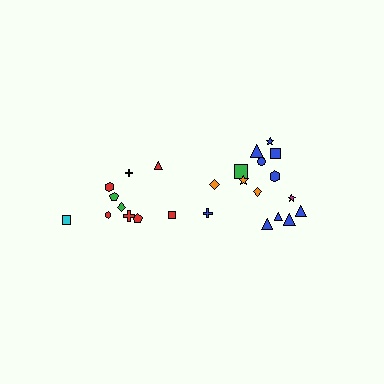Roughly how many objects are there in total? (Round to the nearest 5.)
Roughly 25 objects in total.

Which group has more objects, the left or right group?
The right group.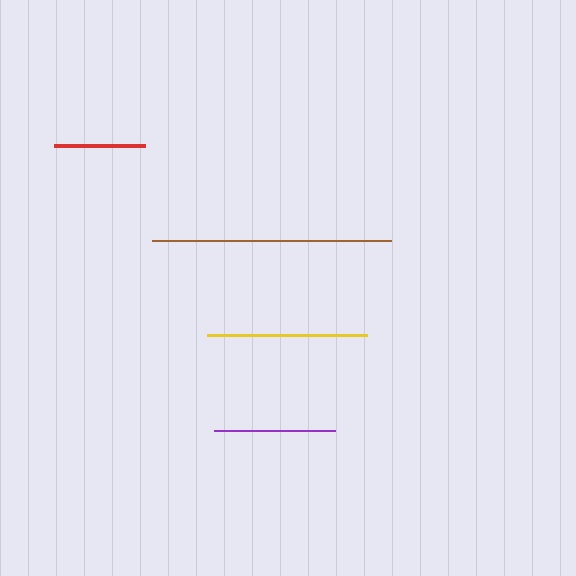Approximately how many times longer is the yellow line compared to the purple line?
The yellow line is approximately 1.3 times the length of the purple line.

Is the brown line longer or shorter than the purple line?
The brown line is longer than the purple line.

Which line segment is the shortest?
The red line is the shortest at approximately 91 pixels.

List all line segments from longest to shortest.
From longest to shortest: brown, yellow, purple, red.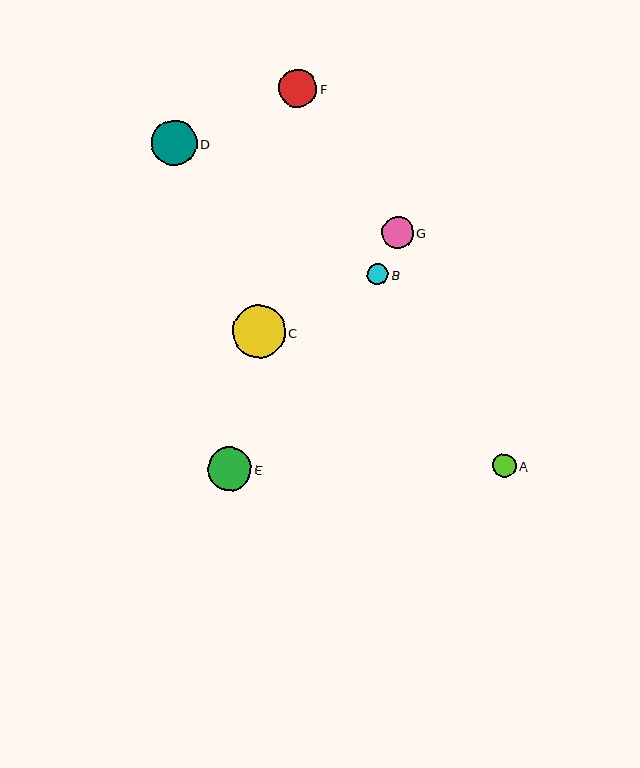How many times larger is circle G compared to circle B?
Circle G is approximately 1.5 times the size of circle B.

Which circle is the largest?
Circle C is the largest with a size of approximately 53 pixels.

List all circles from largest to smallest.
From largest to smallest: C, D, E, F, G, A, B.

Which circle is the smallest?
Circle B is the smallest with a size of approximately 21 pixels.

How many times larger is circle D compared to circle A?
Circle D is approximately 1.9 times the size of circle A.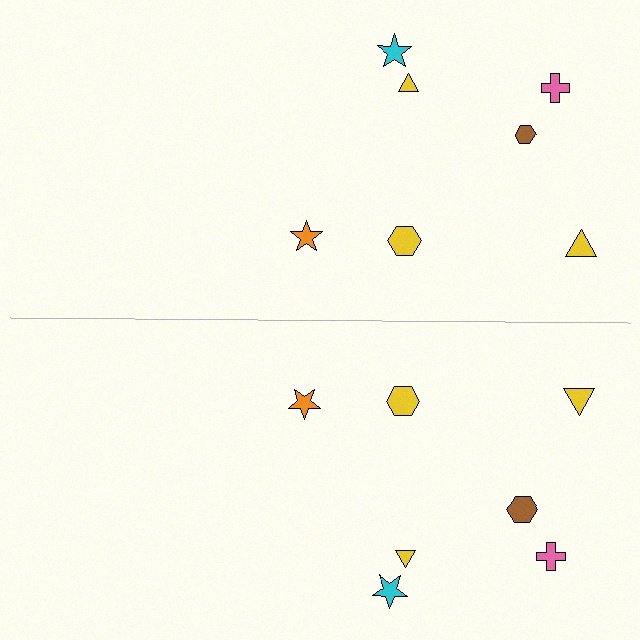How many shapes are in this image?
There are 14 shapes in this image.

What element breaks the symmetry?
The brown hexagon on the bottom side has a different size than its mirror counterpart.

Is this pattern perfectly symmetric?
No, the pattern is not perfectly symmetric. The brown hexagon on the bottom side has a different size than its mirror counterpart.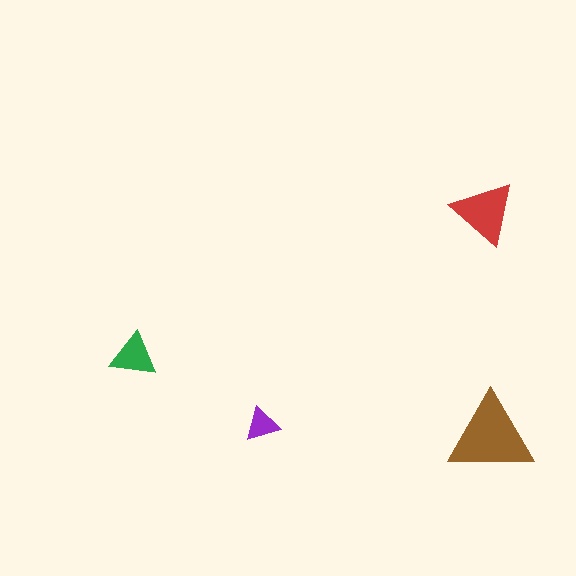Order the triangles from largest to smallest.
the brown one, the red one, the green one, the purple one.